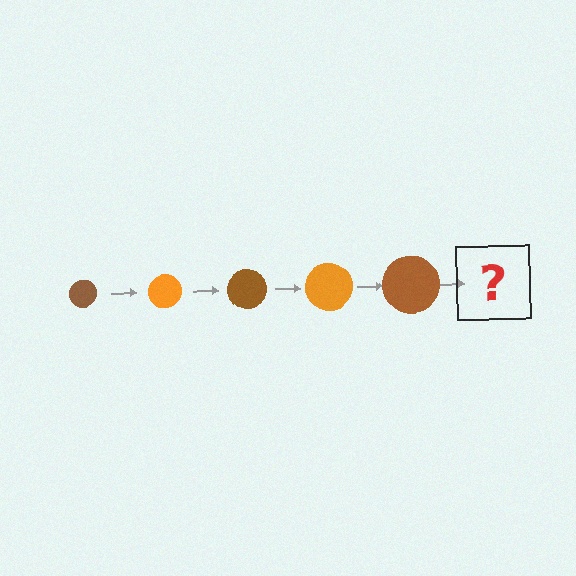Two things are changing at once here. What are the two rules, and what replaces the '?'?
The two rules are that the circle grows larger each step and the color cycles through brown and orange. The '?' should be an orange circle, larger than the previous one.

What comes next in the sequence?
The next element should be an orange circle, larger than the previous one.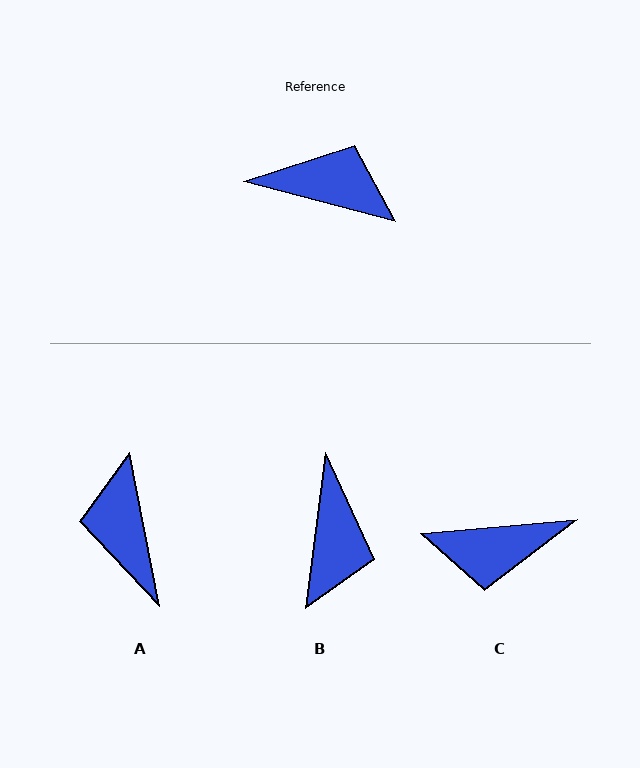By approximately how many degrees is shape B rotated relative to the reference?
Approximately 83 degrees clockwise.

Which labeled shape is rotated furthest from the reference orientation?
C, about 161 degrees away.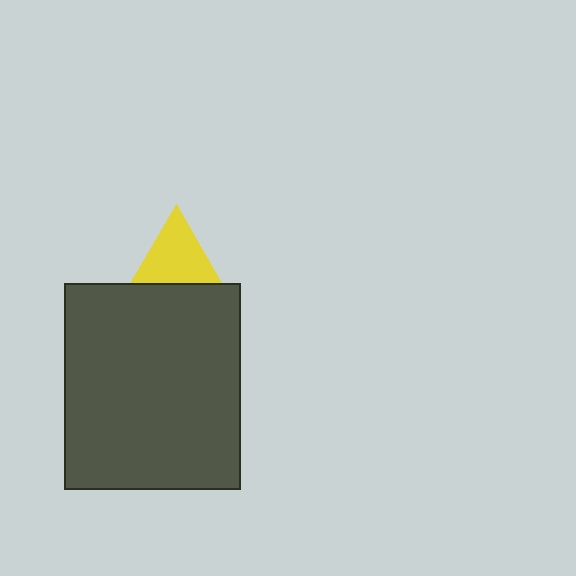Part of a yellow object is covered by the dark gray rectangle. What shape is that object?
It is a triangle.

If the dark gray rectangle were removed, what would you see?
You would see the complete yellow triangle.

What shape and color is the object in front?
The object in front is a dark gray rectangle.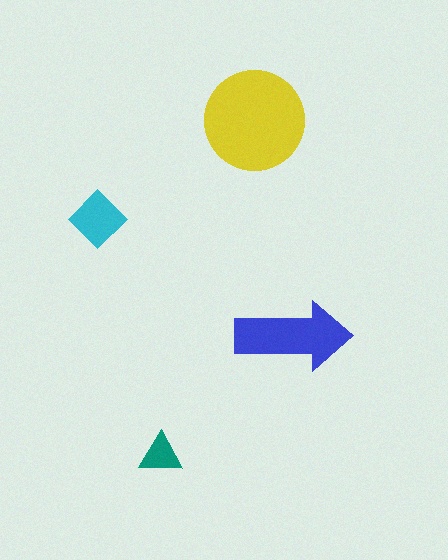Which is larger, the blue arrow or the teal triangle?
The blue arrow.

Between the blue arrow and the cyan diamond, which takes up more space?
The blue arrow.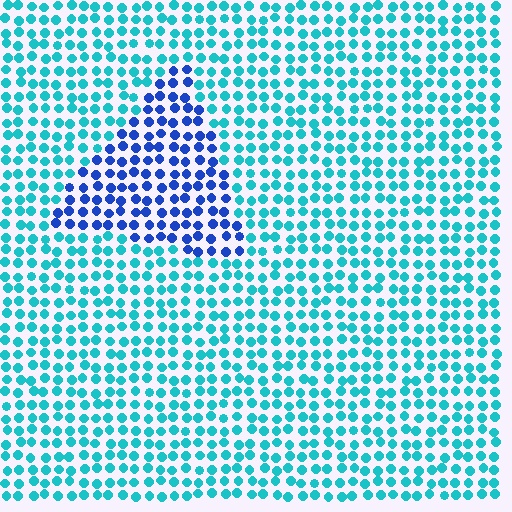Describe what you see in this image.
The image is filled with small cyan elements in a uniform arrangement. A triangle-shaped region is visible where the elements are tinted to a slightly different hue, forming a subtle color boundary.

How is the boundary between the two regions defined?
The boundary is defined purely by a slight shift in hue (about 45 degrees). Spacing, size, and orientation are identical on both sides.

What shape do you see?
I see a triangle.